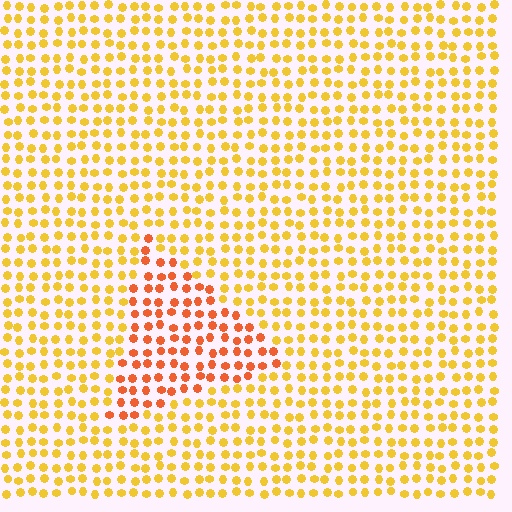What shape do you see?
I see a triangle.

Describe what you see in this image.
The image is filled with small yellow elements in a uniform arrangement. A triangle-shaped region is visible where the elements are tinted to a slightly different hue, forming a subtle color boundary.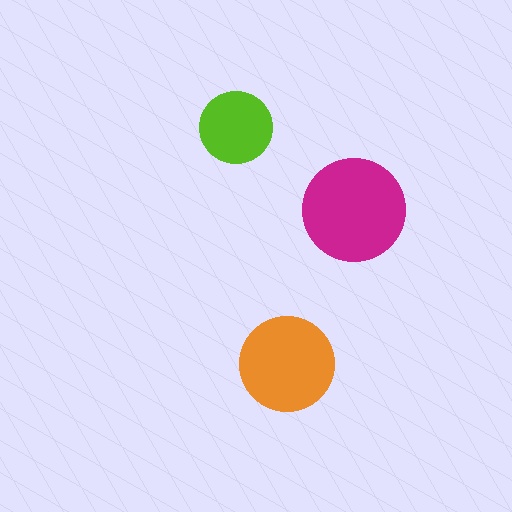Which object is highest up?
The lime circle is topmost.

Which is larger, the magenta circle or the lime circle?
The magenta one.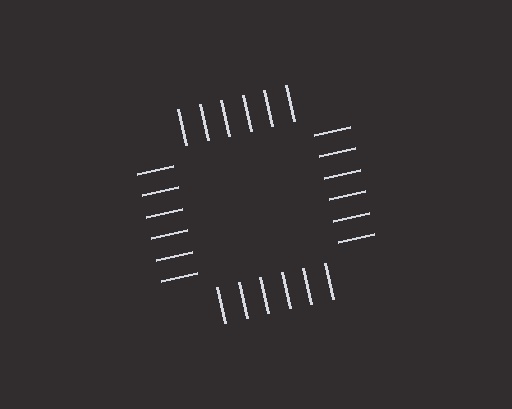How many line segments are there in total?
24 — 6 along each of the 4 edges.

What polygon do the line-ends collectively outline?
An illusory square — the line segments terminate on its edges but no continuous stroke is drawn.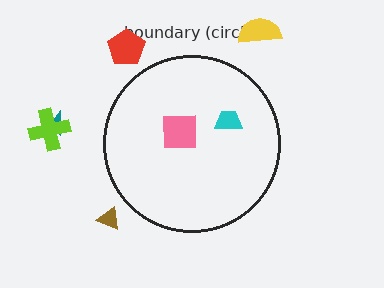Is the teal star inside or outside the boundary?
Outside.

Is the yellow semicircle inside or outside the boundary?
Outside.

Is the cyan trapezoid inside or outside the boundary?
Inside.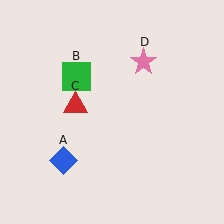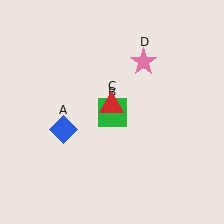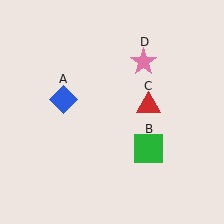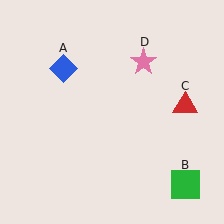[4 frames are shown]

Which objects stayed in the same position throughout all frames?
Pink star (object D) remained stationary.